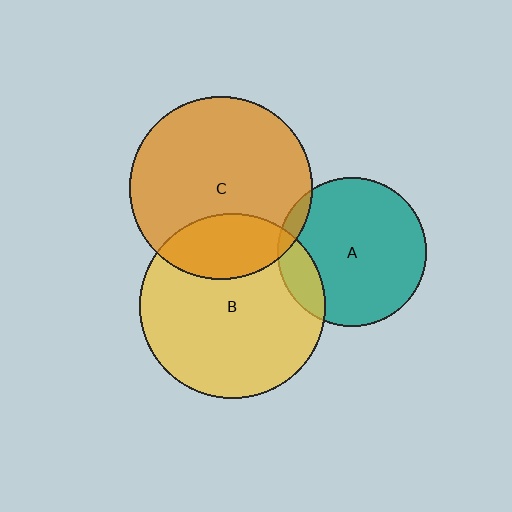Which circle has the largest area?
Circle B (yellow).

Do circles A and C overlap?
Yes.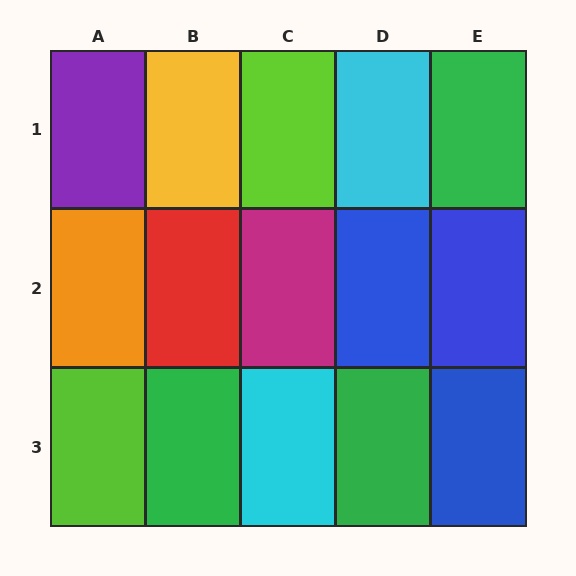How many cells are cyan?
2 cells are cyan.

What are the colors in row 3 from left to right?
Lime, green, cyan, green, blue.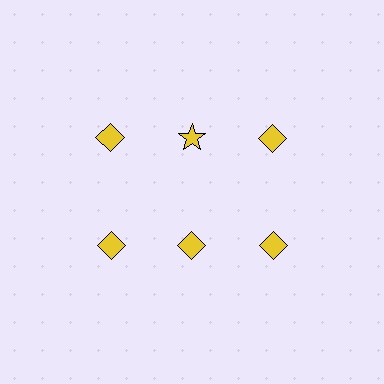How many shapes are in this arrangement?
There are 6 shapes arranged in a grid pattern.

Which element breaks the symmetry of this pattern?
The yellow star in the top row, second from left column breaks the symmetry. All other shapes are yellow diamonds.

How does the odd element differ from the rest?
It has a different shape: star instead of diamond.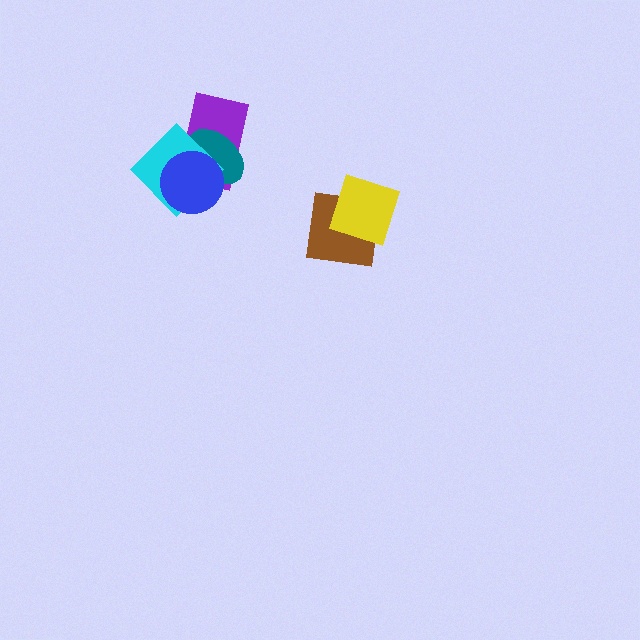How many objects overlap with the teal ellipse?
3 objects overlap with the teal ellipse.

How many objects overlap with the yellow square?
1 object overlaps with the yellow square.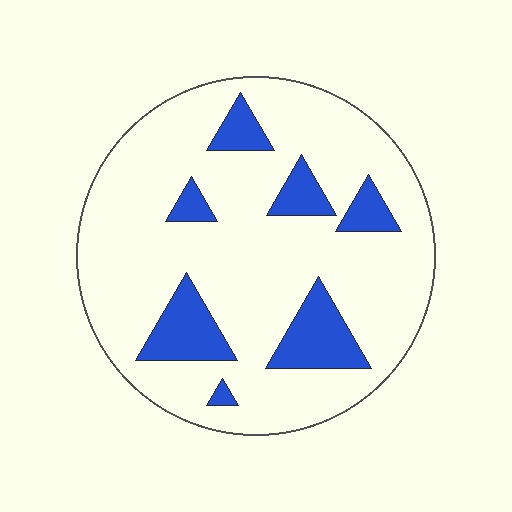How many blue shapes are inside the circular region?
7.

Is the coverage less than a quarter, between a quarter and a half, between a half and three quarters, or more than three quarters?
Less than a quarter.